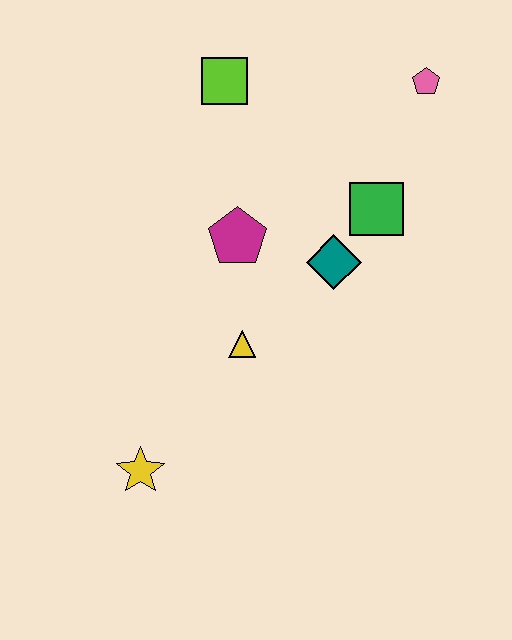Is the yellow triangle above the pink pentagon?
No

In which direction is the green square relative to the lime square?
The green square is to the right of the lime square.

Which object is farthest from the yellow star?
The pink pentagon is farthest from the yellow star.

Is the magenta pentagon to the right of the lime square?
Yes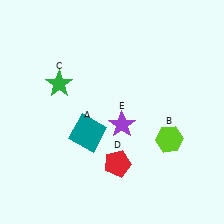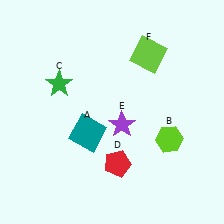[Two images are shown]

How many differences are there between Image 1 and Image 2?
There is 1 difference between the two images.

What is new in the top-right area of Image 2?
A lime square (F) was added in the top-right area of Image 2.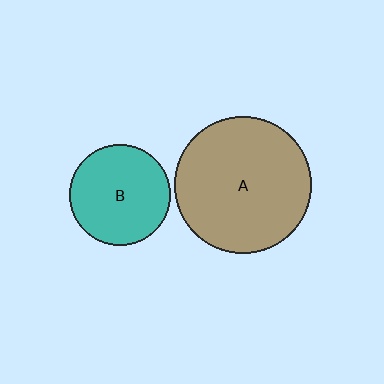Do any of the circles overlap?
No, none of the circles overlap.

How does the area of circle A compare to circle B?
Approximately 1.9 times.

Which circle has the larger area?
Circle A (brown).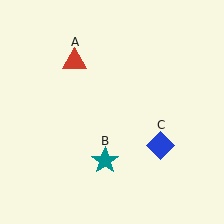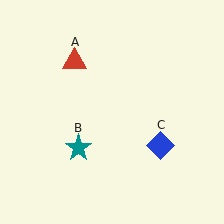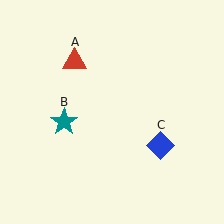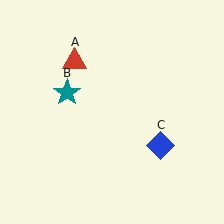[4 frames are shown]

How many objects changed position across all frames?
1 object changed position: teal star (object B).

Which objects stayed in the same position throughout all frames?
Red triangle (object A) and blue diamond (object C) remained stationary.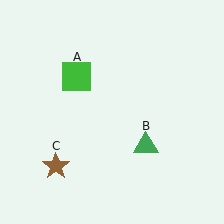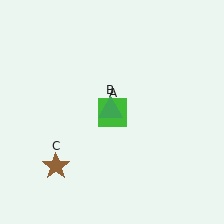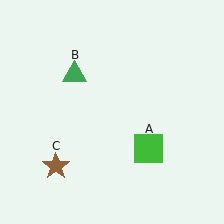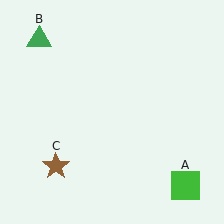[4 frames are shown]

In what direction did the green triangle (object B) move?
The green triangle (object B) moved up and to the left.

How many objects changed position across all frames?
2 objects changed position: green square (object A), green triangle (object B).